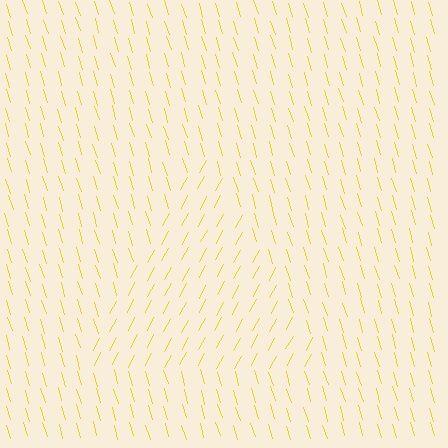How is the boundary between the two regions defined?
The boundary is defined purely by a change in line orientation (approximately 45 degrees difference). All lines are the same color and thickness.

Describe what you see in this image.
The image is filled with small yellow line segments. A triangle region in the image has lines oriented differently from the surrounding lines, creating a visible texture boundary.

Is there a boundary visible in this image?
Yes, there is a texture boundary formed by a change in line orientation.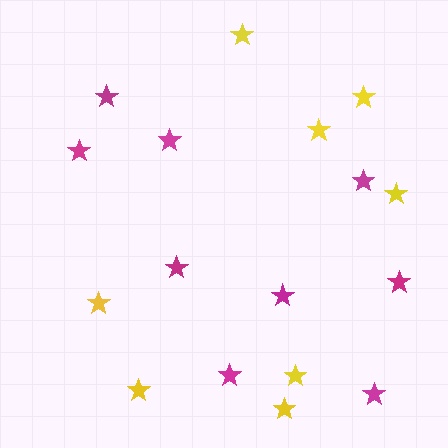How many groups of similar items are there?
There are 2 groups: one group of magenta stars (9) and one group of yellow stars (8).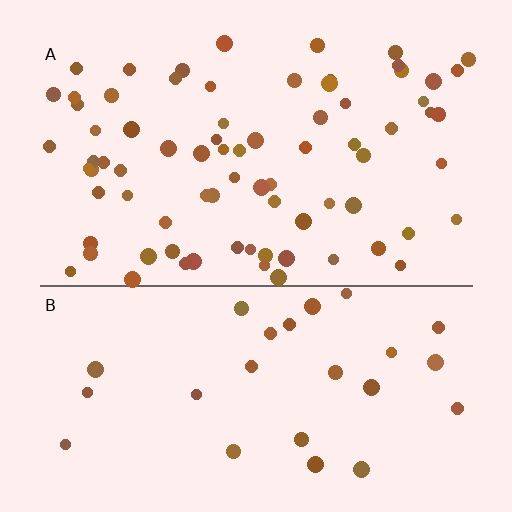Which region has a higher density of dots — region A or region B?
A (the top).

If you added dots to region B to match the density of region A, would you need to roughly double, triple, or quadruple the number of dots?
Approximately triple.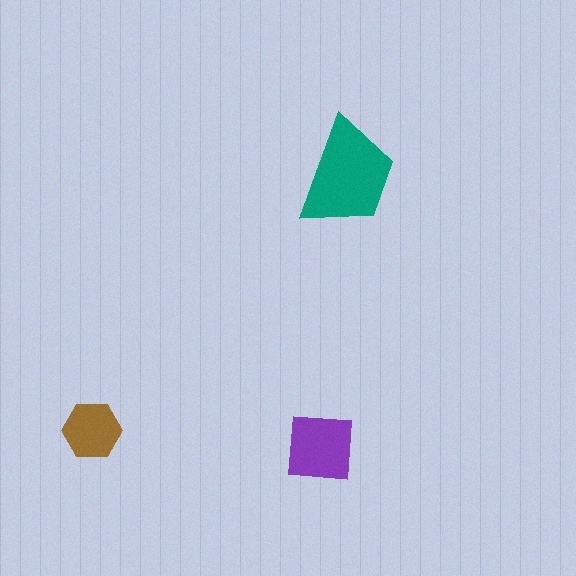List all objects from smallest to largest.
The brown hexagon, the purple square, the teal trapezoid.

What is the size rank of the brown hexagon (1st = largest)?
3rd.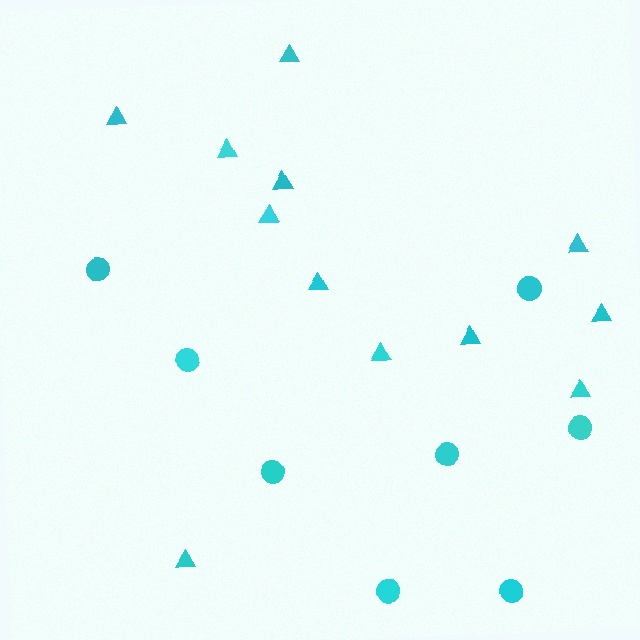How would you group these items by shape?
There are 2 groups: one group of triangles (12) and one group of circles (8).